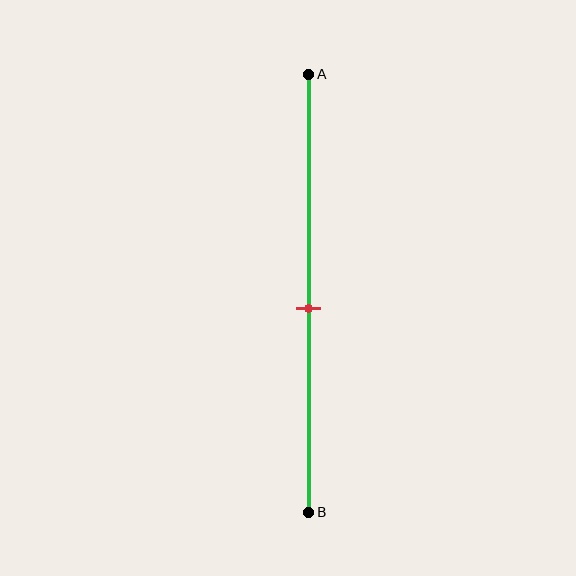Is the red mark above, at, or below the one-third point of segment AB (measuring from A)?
The red mark is below the one-third point of segment AB.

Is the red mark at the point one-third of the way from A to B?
No, the mark is at about 55% from A, not at the 33% one-third point.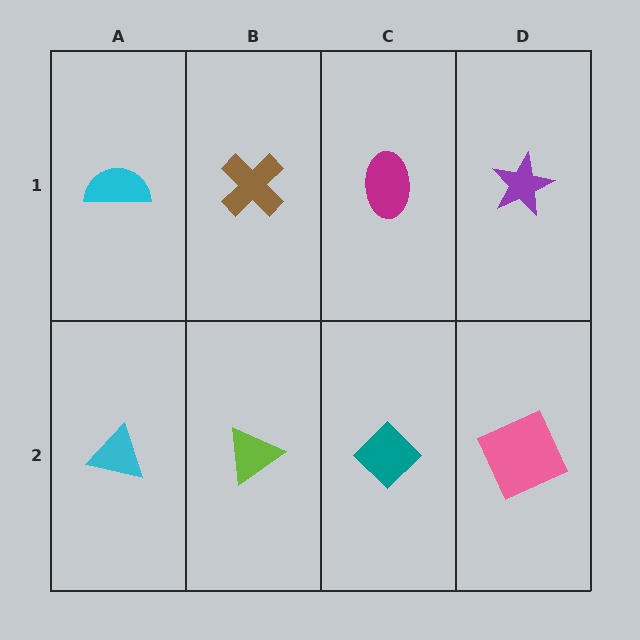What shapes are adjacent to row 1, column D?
A pink square (row 2, column D), a magenta ellipse (row 1, column C).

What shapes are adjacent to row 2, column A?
A cyan semicircle (row 1, column A), a lime triangle (row 2, column B).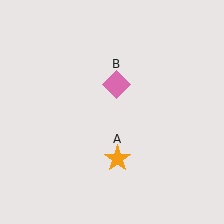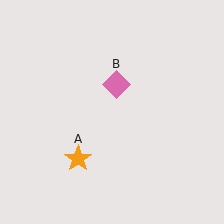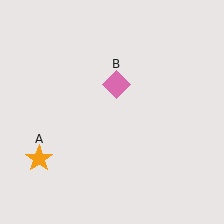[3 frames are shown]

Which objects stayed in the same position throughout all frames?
Pink diamond (object B) remained stationary.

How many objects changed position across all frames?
1 object changed position: orange star (object A).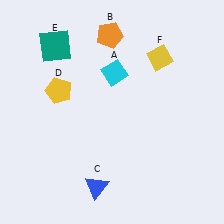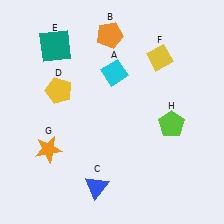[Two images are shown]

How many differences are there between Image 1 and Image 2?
There are 2 differences between the two images.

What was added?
An orange star (G), a lime pentagon (H) were added in Image 2.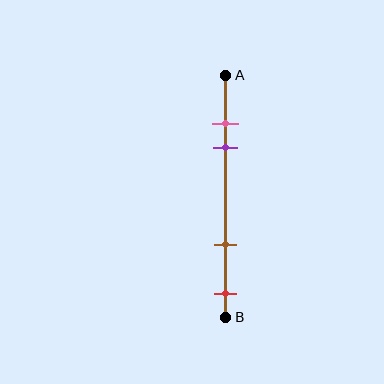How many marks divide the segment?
There are 4 marks dividing the segment.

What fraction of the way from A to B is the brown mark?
The brown mark is approximately 70% (0.7) of the way from A to B.